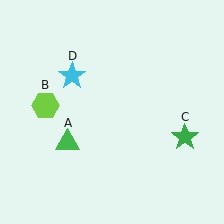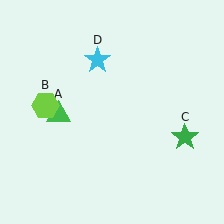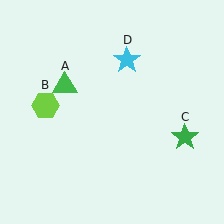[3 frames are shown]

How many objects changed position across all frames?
2 objects changed position: green triangle (object A), cyan star (object D).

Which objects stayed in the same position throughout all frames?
Lime hexagon (object B) and green star (object C) remained stationary.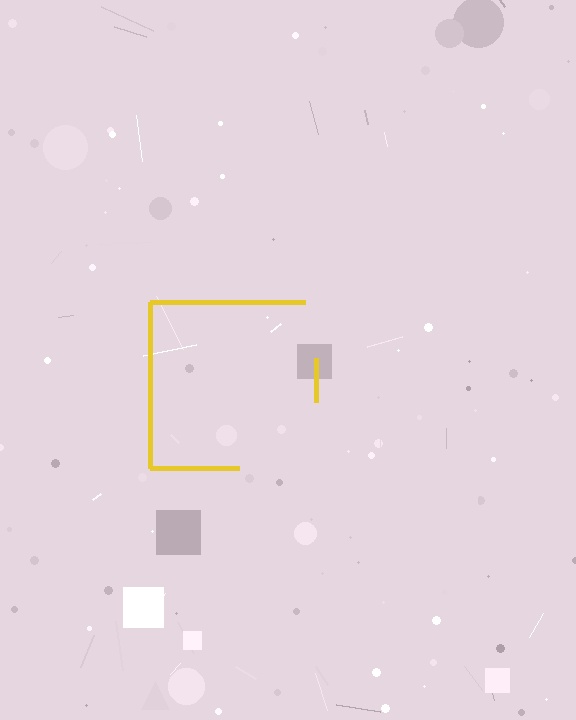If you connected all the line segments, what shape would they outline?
They would outline a square.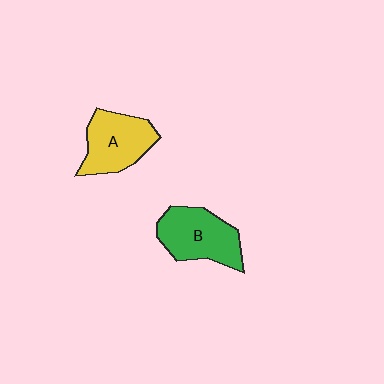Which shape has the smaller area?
Shape A (yellow).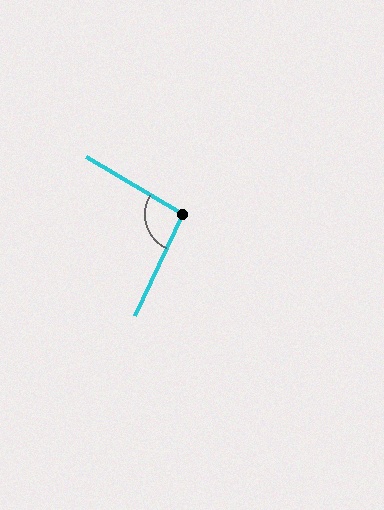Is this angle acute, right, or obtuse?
It is obtuse.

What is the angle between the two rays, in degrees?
Approximately 95 degrees.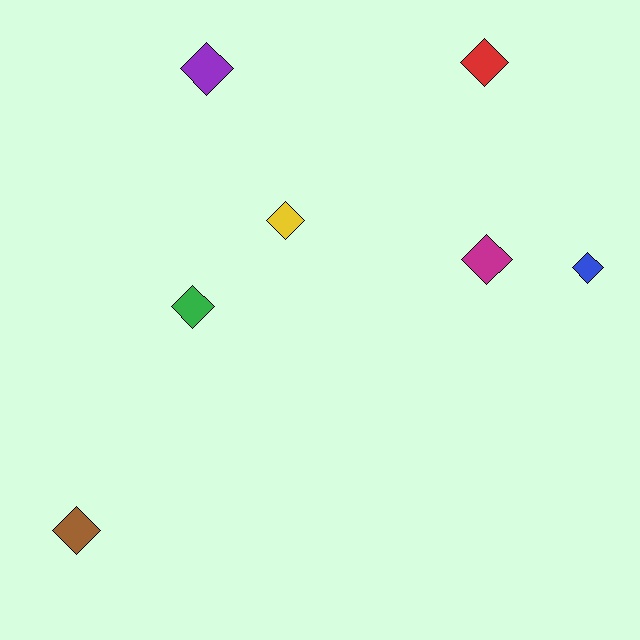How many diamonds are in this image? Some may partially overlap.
There are 7 diamonds.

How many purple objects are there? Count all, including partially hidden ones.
There is 1 purple object.